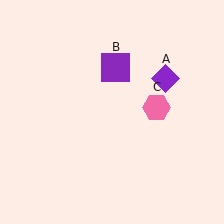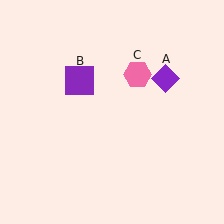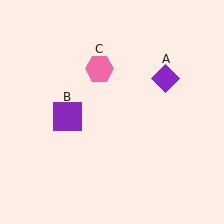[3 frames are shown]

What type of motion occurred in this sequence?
The purple square (object B), pink hexagon (object C) rotated counterclockwise around the center of the scene.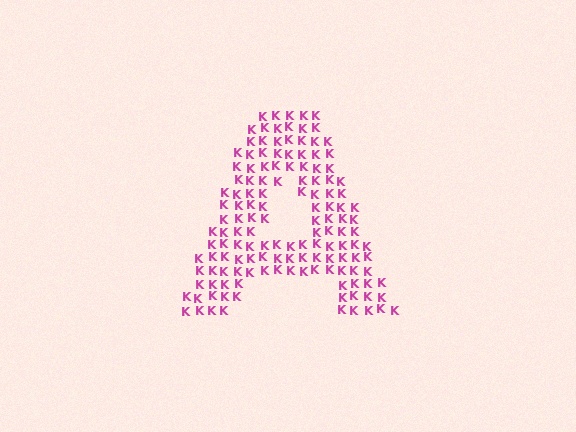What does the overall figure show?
The overall figure shows the letter A.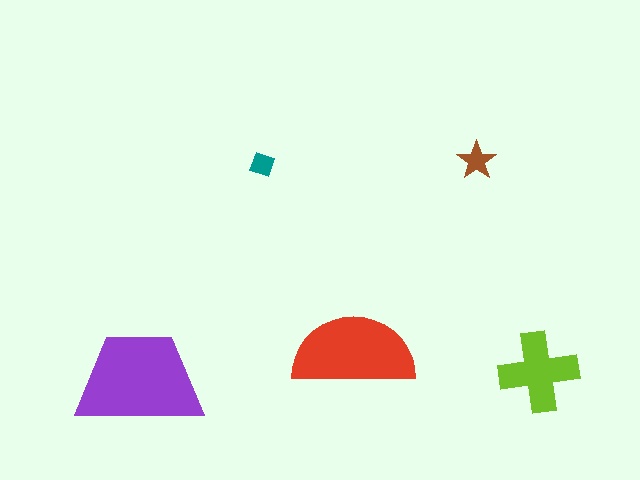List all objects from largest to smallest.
The purple trapezoid, the red semicircle, the lime cross, the brown star, the teal diamond.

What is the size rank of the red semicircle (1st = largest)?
2nd.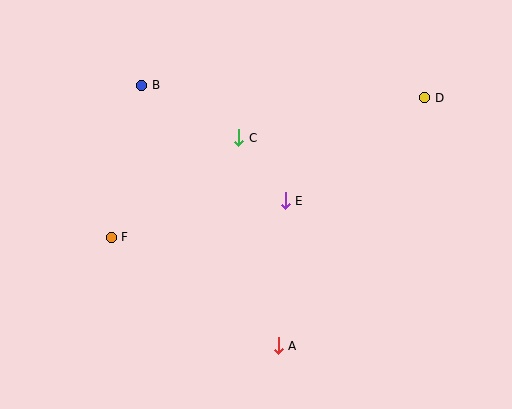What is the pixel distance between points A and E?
The distance between A and E is 145 pixels.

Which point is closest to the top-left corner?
Point B is closest to the top-left corner.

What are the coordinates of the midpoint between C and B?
The midpoint between C and B is at (190, 112).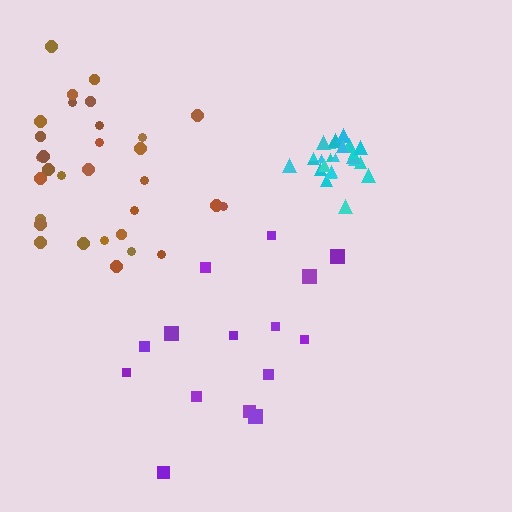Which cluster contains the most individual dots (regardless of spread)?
Brown (31).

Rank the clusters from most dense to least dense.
cyan, brown, purple.